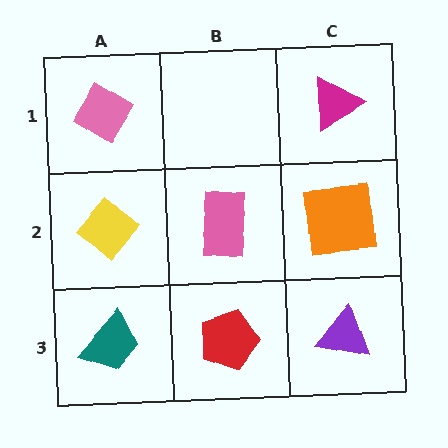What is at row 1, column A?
A pink diamond.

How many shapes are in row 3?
3 shapes.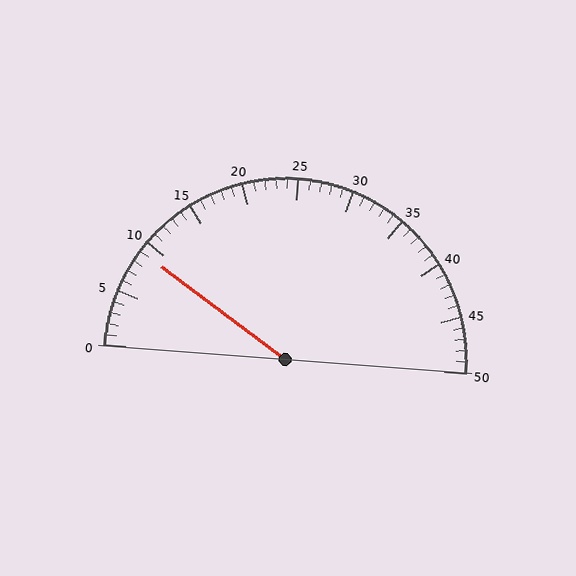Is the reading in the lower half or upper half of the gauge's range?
The reading is in the lower half of the range (0 to 50).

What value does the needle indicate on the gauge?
The needle indicates approximately 9.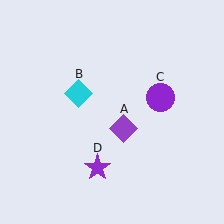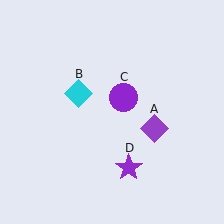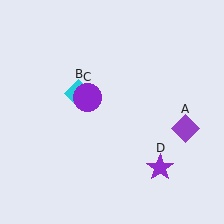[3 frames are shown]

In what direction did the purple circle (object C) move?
The purple circle (object C) moved left.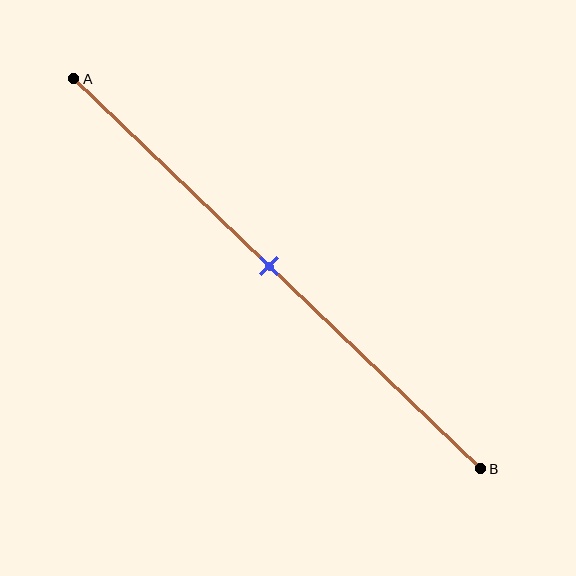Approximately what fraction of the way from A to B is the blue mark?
The blue mark is approximately 50% of the way from A to B.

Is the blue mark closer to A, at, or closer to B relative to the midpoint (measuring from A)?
The blue mark is approximately at the midpoint of segment AB.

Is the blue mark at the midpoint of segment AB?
Yes, the mark is approximately at the midpoint.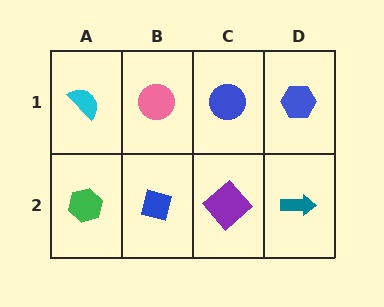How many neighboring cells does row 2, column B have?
3.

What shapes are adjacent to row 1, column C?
A purple diamond (row 2, column C), a pink circle (row 1, column B), a blue hexagon (row 1, column D).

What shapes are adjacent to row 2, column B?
A pink circle (row 1, column B), a green hexagon (row 2, column A), a purple diamond (row 2, column C).